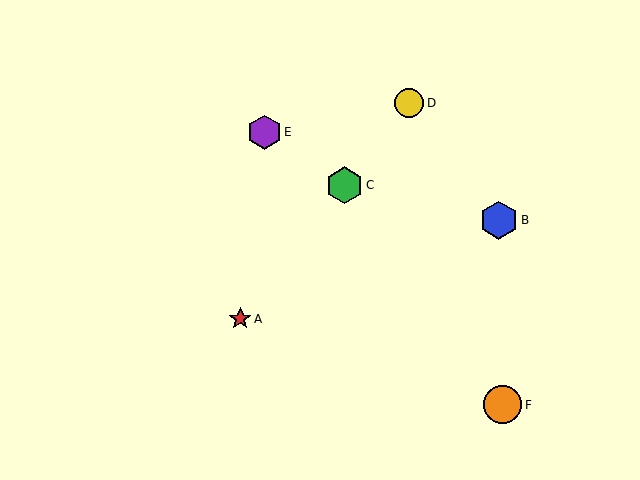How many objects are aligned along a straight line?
3 objects (A, C, D) are aligned along a straight line.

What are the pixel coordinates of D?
Object D is at (409, 103).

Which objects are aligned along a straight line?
Objects A, C, D are aligned along a straight line.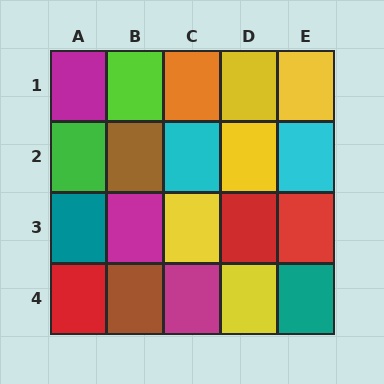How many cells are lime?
1 cell is lime.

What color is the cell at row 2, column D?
Yellow.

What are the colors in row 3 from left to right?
Teal, magenta, yellow, red, red.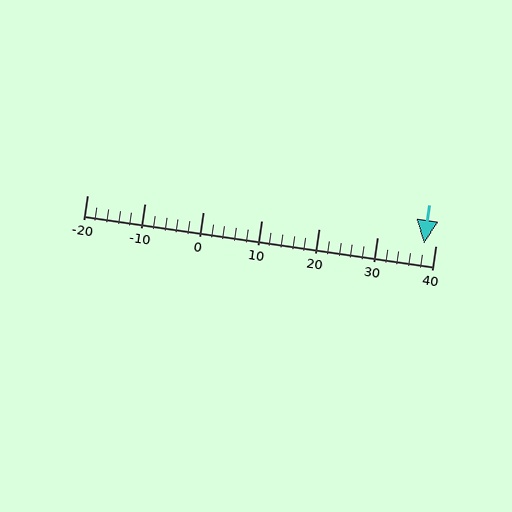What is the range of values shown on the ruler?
The ruler shows values from -20 to 40.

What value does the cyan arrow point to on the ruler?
The cyan arrow points to approximately 38.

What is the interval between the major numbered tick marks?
The major tick marks are spaced 10 units apart.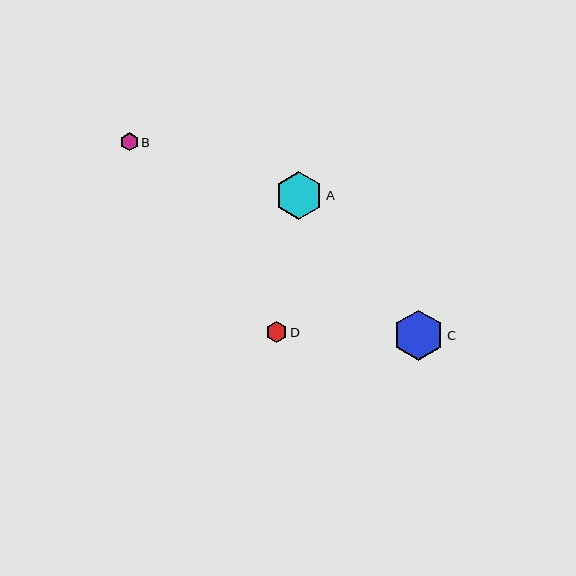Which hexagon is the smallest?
Hexagon B is the smallest with a size of approximately 18 pixels.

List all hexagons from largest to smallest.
From largest to smallest: C, A, D, B.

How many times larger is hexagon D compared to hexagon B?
Hexagon D is approximately 1.2 times the size of hexagon B.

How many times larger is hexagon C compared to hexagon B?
Hexagon C is approximately 2.8 times the size of hexagon B.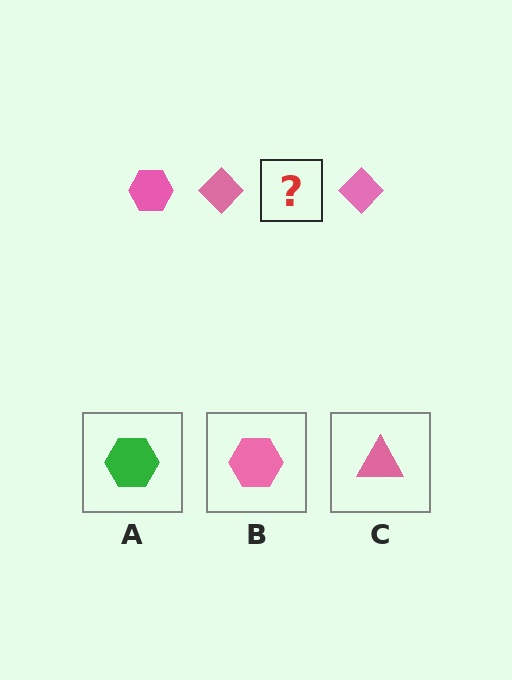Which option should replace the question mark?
Option B.